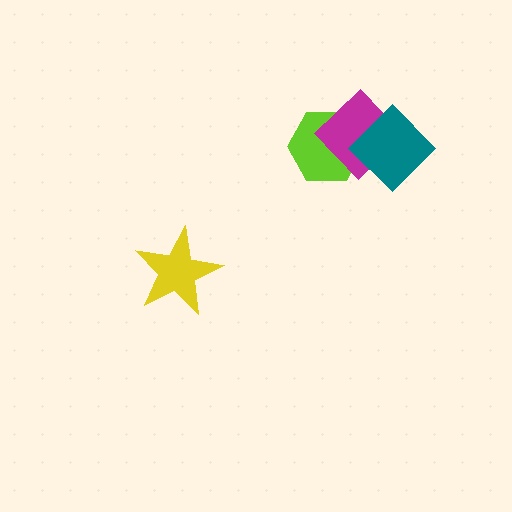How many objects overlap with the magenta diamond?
2 objects overlap with the magenta diamond.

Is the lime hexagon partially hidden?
Yes, it is partially covered by another shape.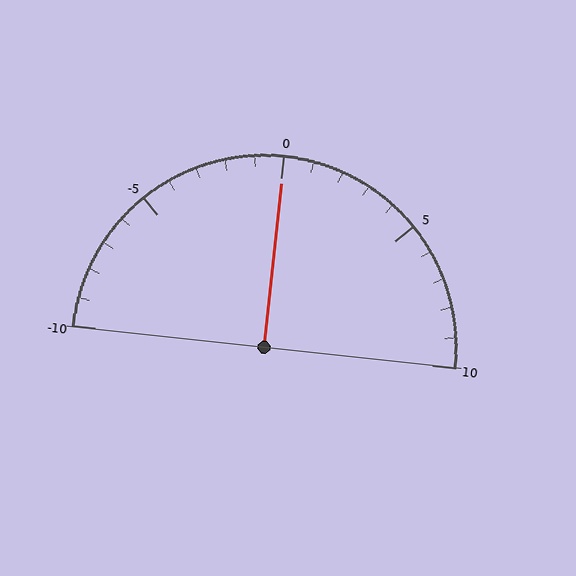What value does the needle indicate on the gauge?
The needle indicates approximately 0.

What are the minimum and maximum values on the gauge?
The gauge ranges from -10 to 10.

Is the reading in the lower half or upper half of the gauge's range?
The reading is in the upper half of the range (-10 to 10).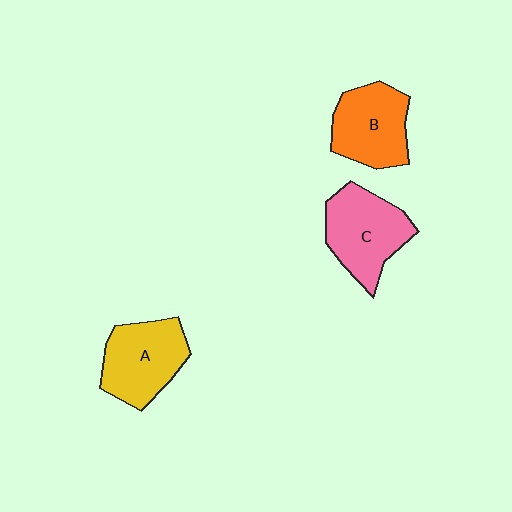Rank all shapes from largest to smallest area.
From largest to smallest: C (pink), A (yellow), B (orange).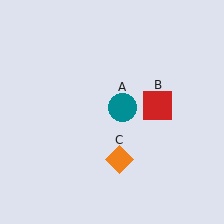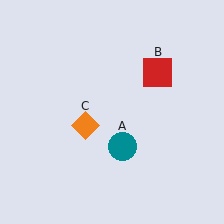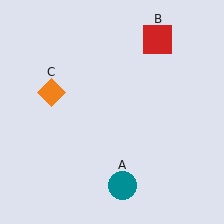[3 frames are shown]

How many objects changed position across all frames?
3 objects changed position: teal circle (object A), red square (object B), orange diamond (object C).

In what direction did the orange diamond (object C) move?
The orange diamond (object C) moved up and to the left.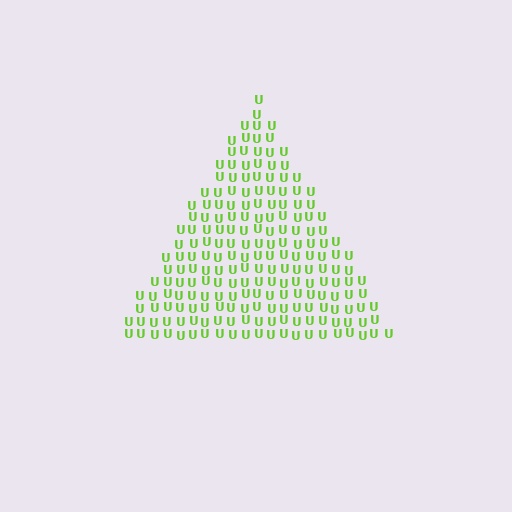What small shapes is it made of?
It is made of small letter U's.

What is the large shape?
The large shape is a triangle.